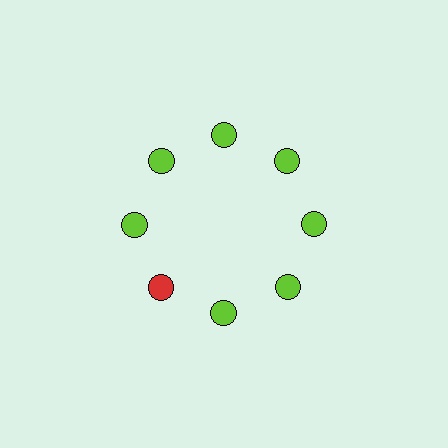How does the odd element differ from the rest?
It has a different color: red instead of lime.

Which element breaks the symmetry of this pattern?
The red circle at roughly the 8 o'clock position breaks the symmetry. All other shapes are lime circles.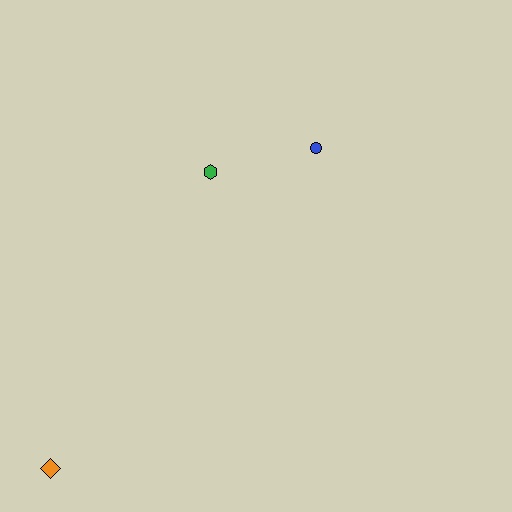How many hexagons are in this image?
There is 1 hexagon.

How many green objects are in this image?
There is 1 green object.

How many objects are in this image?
There are 3 objects.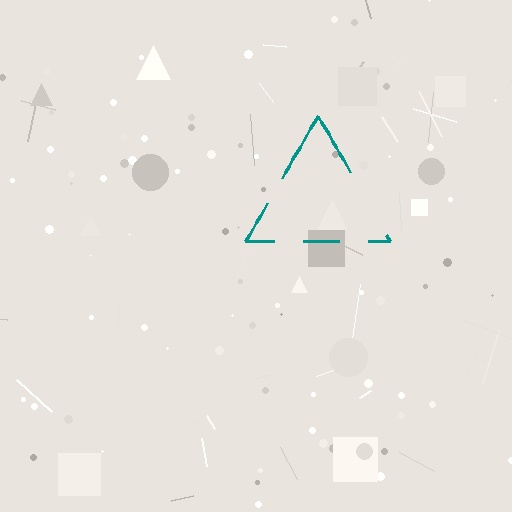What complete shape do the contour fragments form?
The contour fragments form a triangle.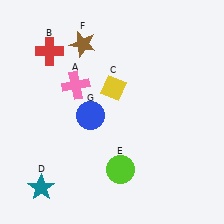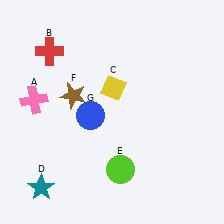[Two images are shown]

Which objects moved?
The objects that moved are: the pink cross (A), the brown star (F).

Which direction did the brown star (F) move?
The brown star (F) moved down.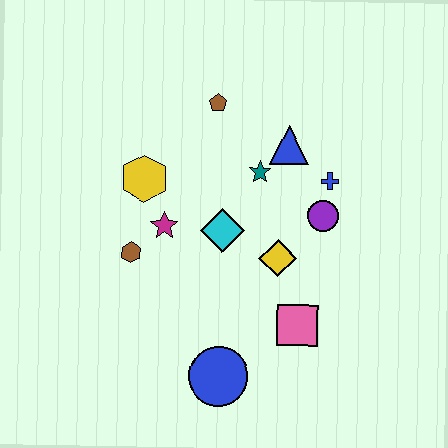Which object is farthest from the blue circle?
The brown pentagon is farthest from the blue circle.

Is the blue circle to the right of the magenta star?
Yes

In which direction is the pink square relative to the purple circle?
The pink square is below the purple circle.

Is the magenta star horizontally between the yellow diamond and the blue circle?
No